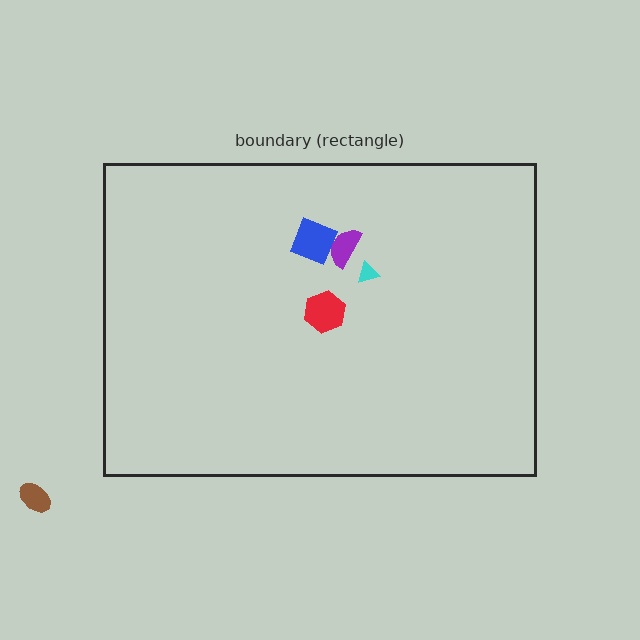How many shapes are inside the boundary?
4 inside, 1 outside.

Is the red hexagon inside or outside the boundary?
Inside.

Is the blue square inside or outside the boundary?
Inside.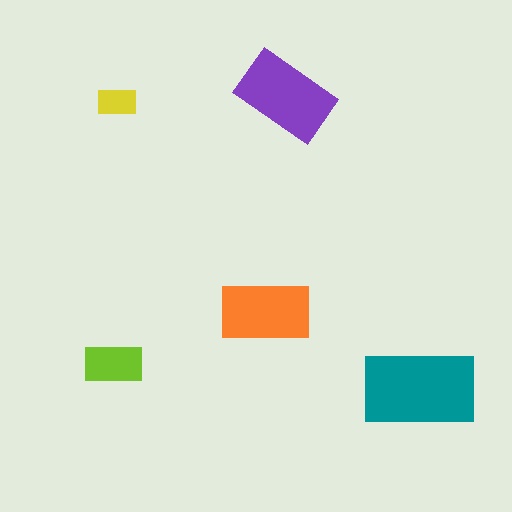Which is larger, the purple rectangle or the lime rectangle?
The purple one.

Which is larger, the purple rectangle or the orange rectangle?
The purple one.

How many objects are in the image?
There are 5 objects in the image.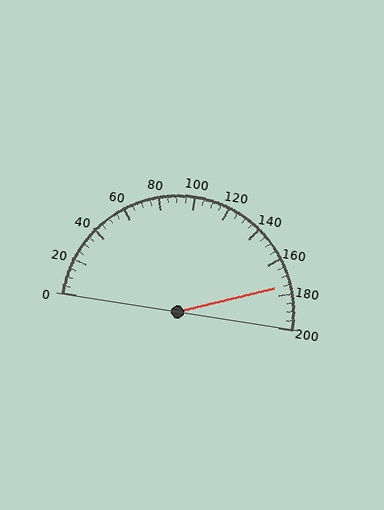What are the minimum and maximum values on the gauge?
The gauge ranges from 0 to 200.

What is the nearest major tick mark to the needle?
The nearest major tick mark is 180.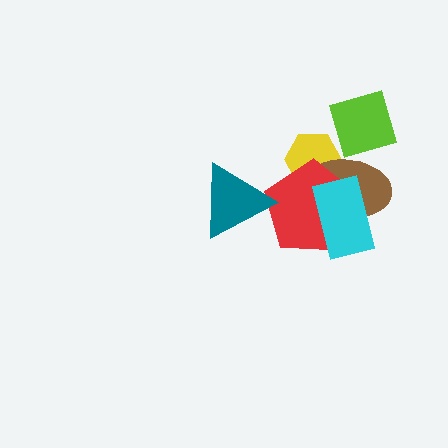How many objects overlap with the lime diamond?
1 object overlaps with the lime diamond.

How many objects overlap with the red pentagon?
4 objects overlap with the red pentagon.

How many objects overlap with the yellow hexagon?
2 objects overlap with the yellow hexagon.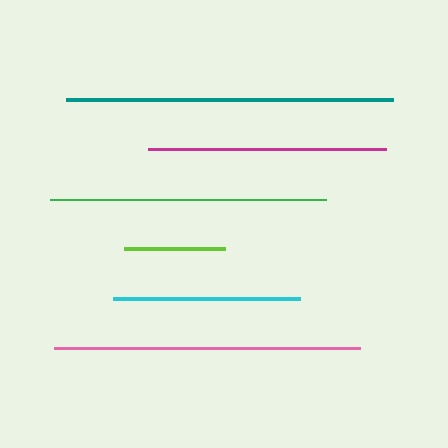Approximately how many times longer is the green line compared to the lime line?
The green line is approximately 2.7 times the length of the lime line.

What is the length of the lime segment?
The lime segment is approximately 100 pixels long.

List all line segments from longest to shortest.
From longest to shortest: teal, pink, green, magenta, cyan, lime.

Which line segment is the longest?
The teal line is the longest at approximately 328 pixels.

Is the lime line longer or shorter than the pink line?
The pink line is longer than the lime line.